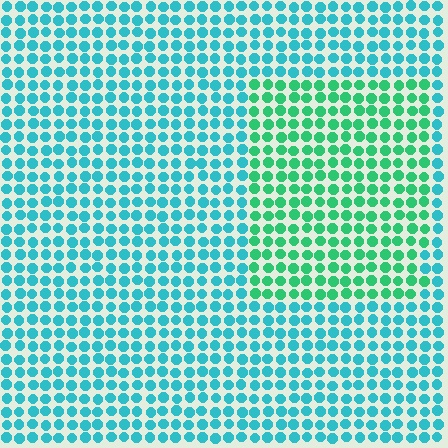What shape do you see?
I see a rectangle.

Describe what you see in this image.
The image is filled with small cyan elements in a uniform arrangement. A rectangle-shaped region is visible where the elements are tinted to a slightly different hue, forming a subtle color boundary.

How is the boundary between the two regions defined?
The boundary is defined purely by a slight shift in hue (about 37 degrees). Spacing, size, and orientation are identical on both sides.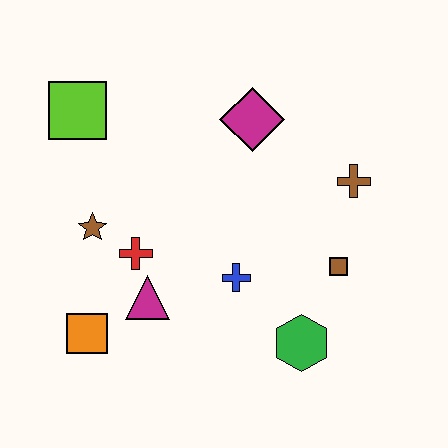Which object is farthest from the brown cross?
The orange square is farthest from the brown cross.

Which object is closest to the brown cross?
The brown square is closest to the brown cross.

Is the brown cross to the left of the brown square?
No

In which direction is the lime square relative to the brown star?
The lime square is above the brown star.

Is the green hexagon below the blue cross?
Yes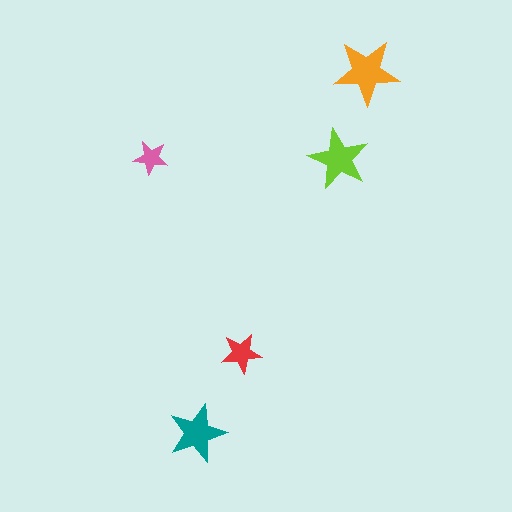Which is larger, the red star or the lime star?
The lime one.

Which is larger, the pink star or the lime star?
The lime one.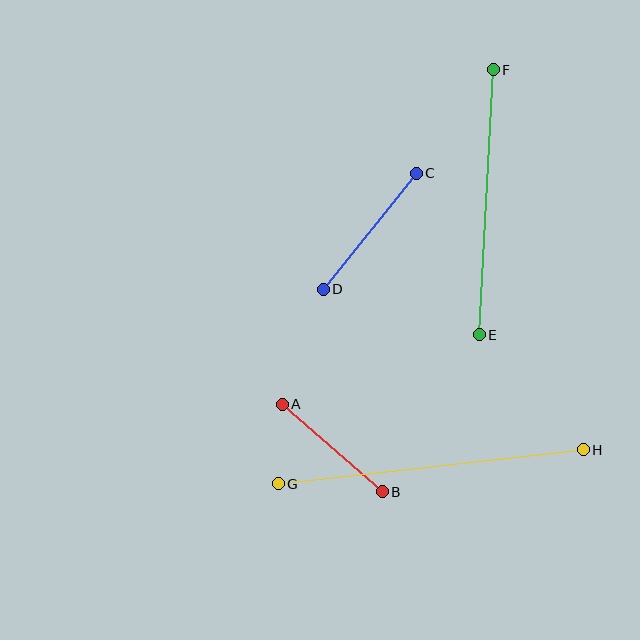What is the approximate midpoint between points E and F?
The midpoint is at approximately (486, 202) pixels.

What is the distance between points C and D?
The distance is approximately 148 pixels.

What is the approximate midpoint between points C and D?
The midpoint is at approximately (370, 231) pixels.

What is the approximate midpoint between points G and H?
The midpoint is at approximately (431, 467) pixels.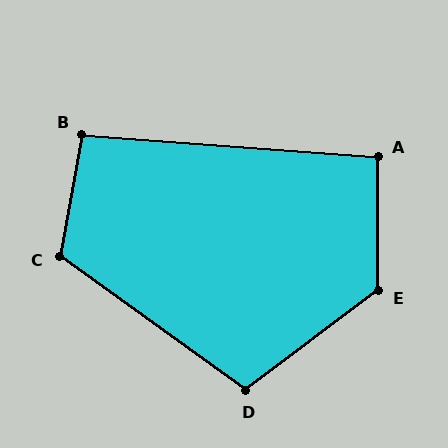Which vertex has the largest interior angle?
E, at approximately 127 degrees.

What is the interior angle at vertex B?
Approximately 96 degrees (obtuse).